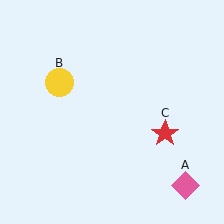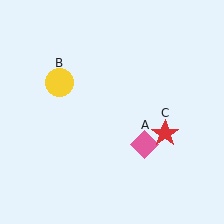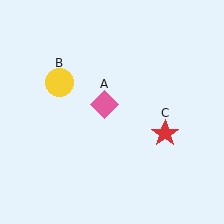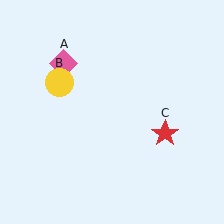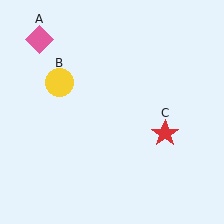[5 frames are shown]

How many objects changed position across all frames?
1 object changed position: pink diamond (object A).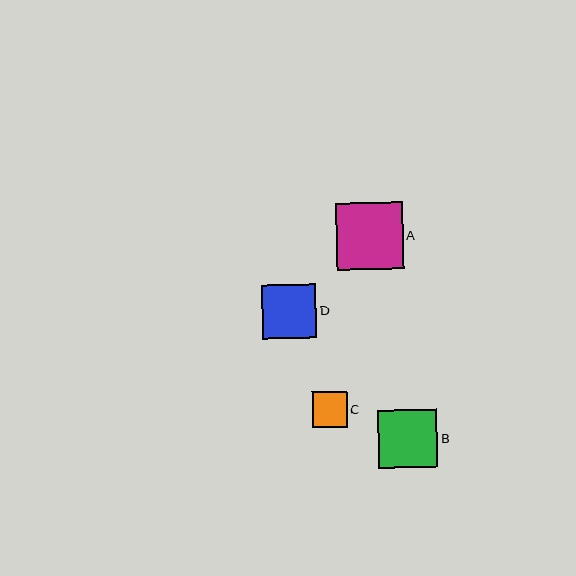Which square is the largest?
Square A is the largest with a size of approximately 66 pixels.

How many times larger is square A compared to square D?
Square A is approximately 1.2 times the size of square D.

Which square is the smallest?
Square C is the smallest with a size of approximately 35 pixels.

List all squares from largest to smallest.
From largest to smallest: A, B, D, C.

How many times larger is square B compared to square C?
Square B is approximately 1.7 times the size of square C.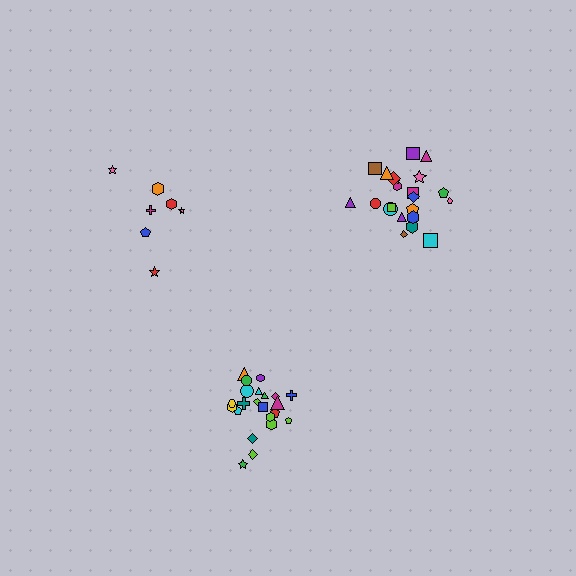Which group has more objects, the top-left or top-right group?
The top-right group.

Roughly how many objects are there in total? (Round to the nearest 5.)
Roughly 50 objects in total.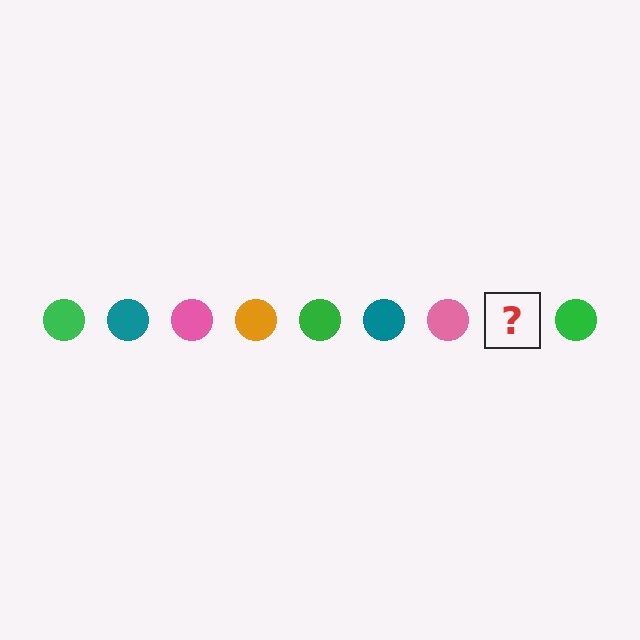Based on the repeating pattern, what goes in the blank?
The blank should be an orange circle.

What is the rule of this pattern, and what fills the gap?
The rule is that the pattern cycles through green, teal, pink, orange circles. The gap should be filled with an orange circle.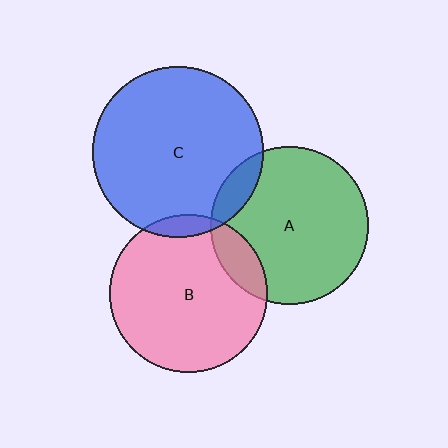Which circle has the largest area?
Circle C (blue).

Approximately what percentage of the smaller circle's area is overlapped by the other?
Approximately 5%.